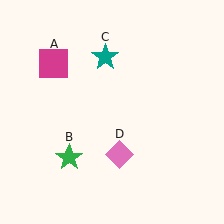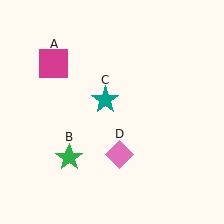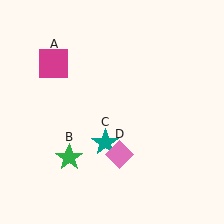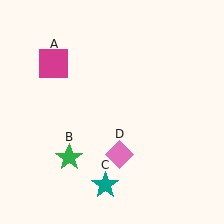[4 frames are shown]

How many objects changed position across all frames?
1 object changed position: teal star (object C).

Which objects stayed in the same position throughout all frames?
Magenta square (object A) and green star (object B) and pink diamond (object D) remained stationary.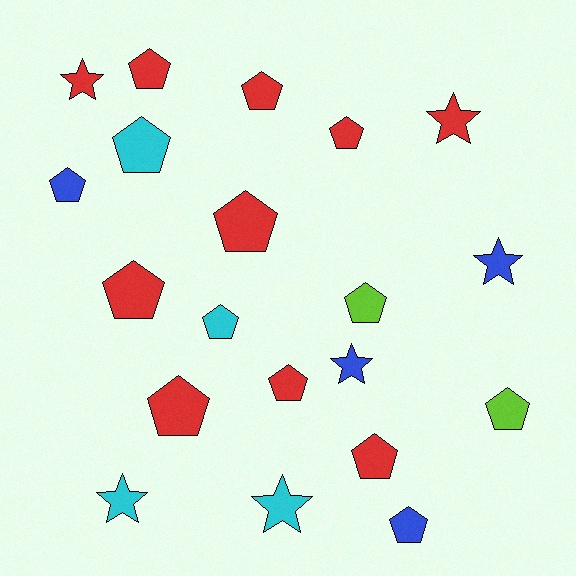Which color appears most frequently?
Red, with 10 objects.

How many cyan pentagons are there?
There are 2 cyan pentagons.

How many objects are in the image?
There are 20 objects.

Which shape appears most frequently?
Pentagon, with 14 objects.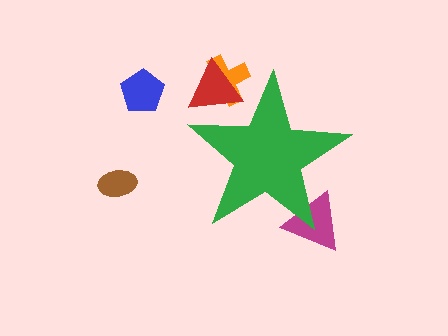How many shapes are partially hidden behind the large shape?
3 shapes are partially hidden.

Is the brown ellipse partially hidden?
No, the brown ellipse is fully visible.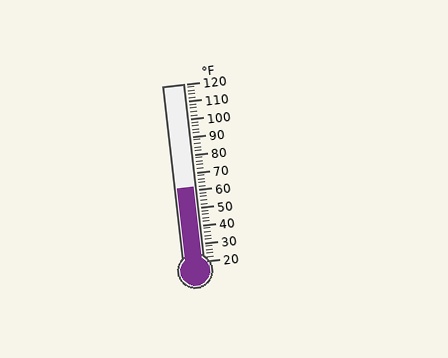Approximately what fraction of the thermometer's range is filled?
The thermometer is filled to approximately 40% of its range.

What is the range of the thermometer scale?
The thermometer scale ranges from 20°F to 120°F.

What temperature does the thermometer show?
The thermometer shows approximately 62°F.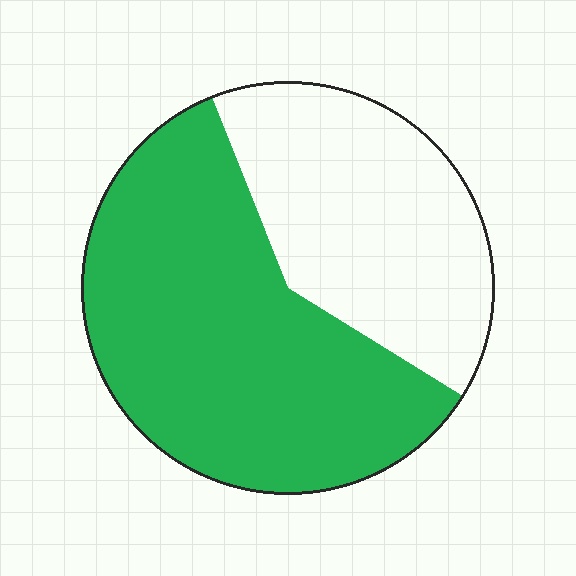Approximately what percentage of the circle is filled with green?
Approximately 60%.